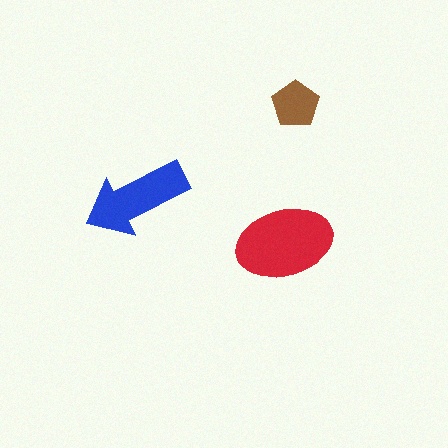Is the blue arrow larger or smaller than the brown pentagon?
Larger.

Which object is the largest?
The red ellipse.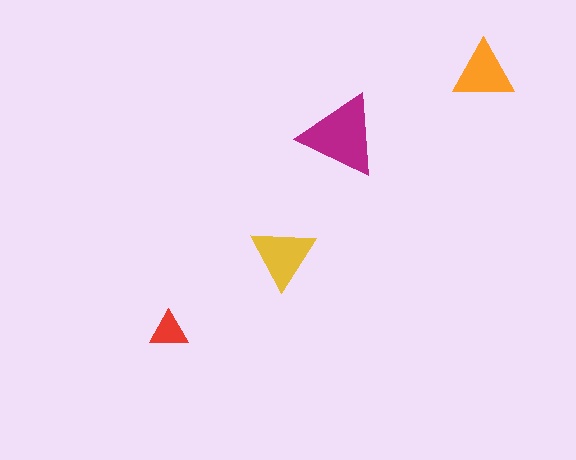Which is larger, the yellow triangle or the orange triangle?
The yellow one.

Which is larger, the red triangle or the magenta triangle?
The magenta one.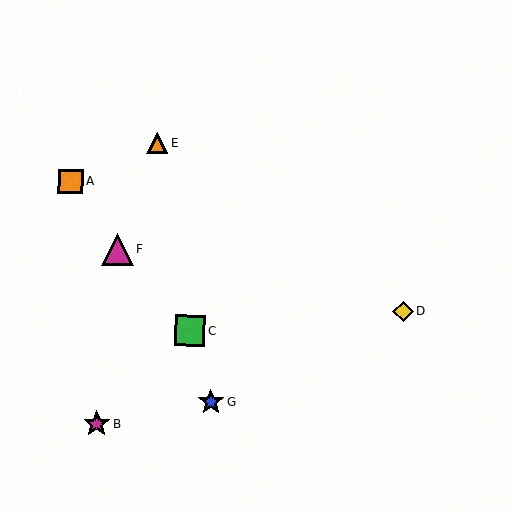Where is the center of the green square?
The center of the green square is at (190, 330).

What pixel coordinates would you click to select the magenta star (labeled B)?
Click at (96, 424) to select the magenta star B.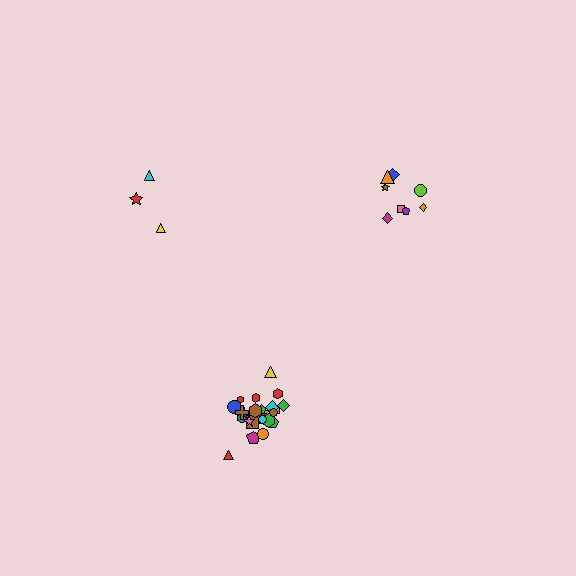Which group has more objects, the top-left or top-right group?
The top-right group.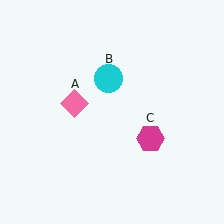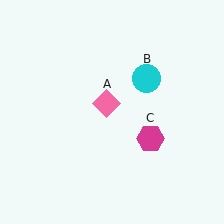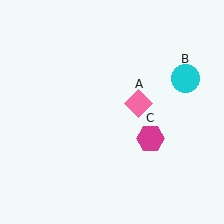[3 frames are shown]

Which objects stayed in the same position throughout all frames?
Magenta hexagon (object C) remained stationary.